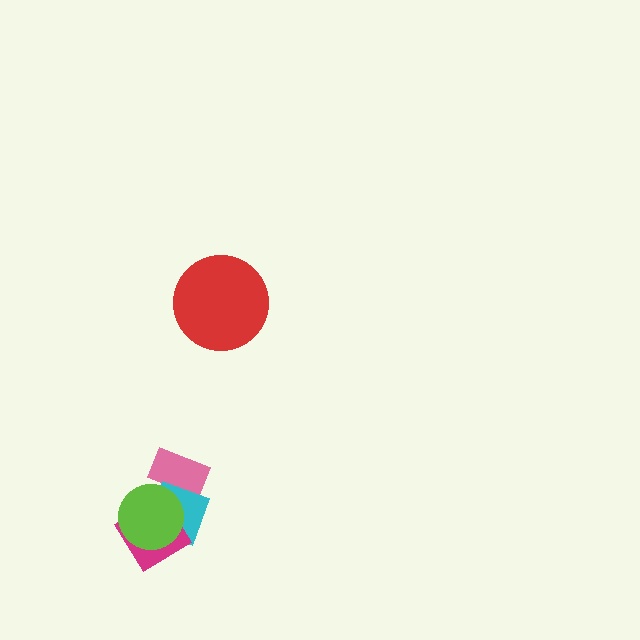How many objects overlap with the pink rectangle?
2 objects overlap with the pink rectangle.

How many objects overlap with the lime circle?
3 objects overlap with the lime circle.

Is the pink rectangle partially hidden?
Yes, it is partially covered by another shape.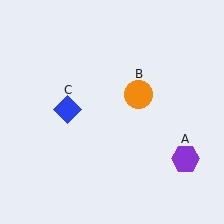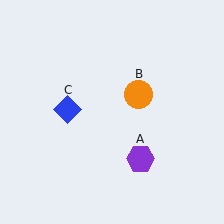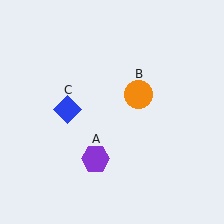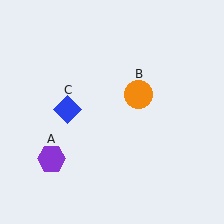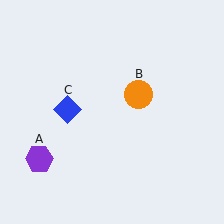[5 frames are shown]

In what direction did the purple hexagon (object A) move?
The purple hexagon (object A) moved left.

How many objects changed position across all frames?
1 object changed position: purple hexagon (object A).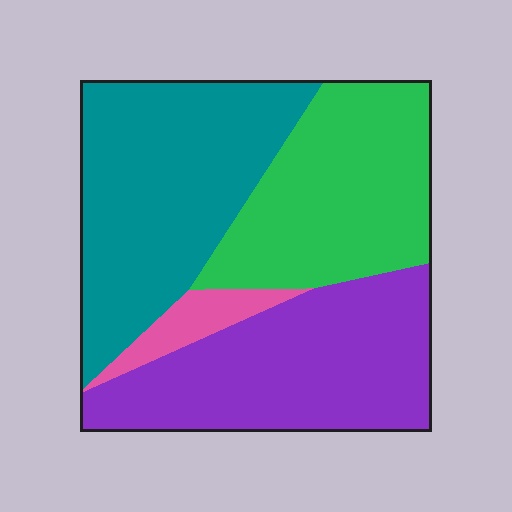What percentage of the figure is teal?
Teal takes up between a quarter and a half of the figure.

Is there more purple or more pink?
Purple.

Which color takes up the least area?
Pink, at roughly 5%.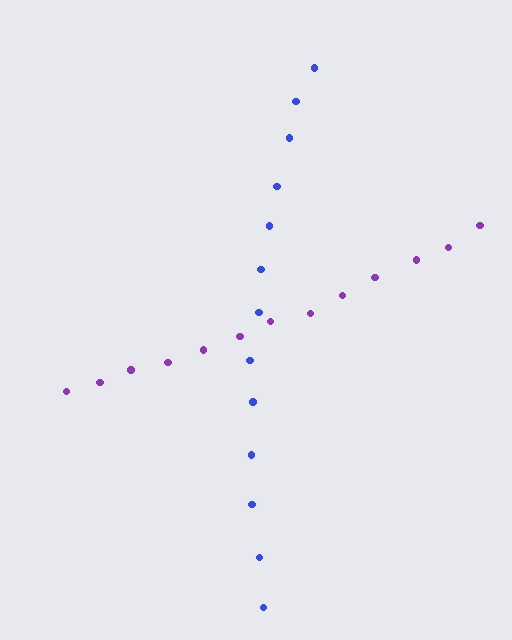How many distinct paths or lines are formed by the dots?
There are 2 distinct paths.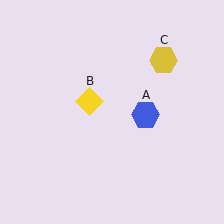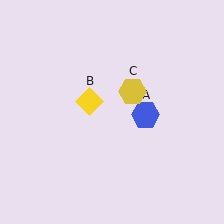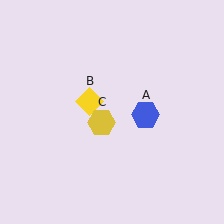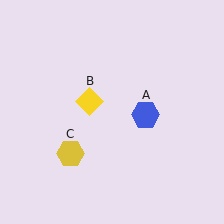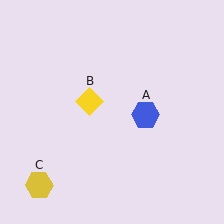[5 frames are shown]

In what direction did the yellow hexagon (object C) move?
The yellow hexagon (object C) moved down and to the left.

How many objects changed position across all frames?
1 object changed position: yellow hexagon (object C).